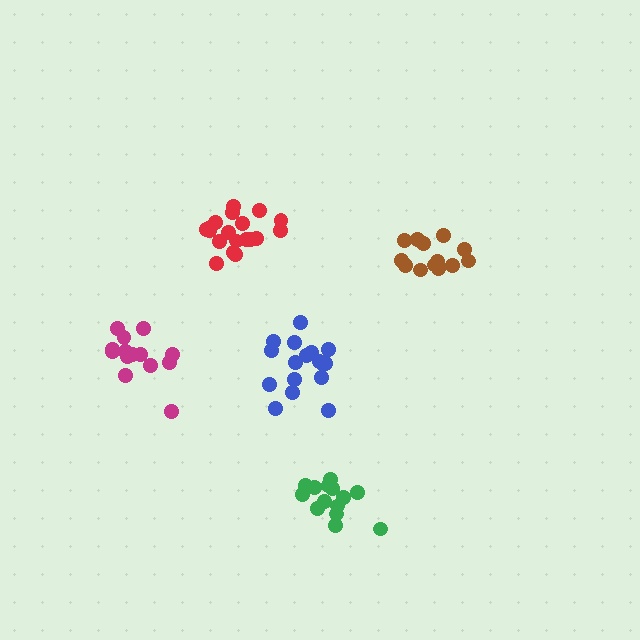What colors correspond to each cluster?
The clusters are colored: blue, brown, green, magenta, red.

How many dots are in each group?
Group 1: 17 dots, Group 2: 13 dots, Group 3: 14 dots, Group 4: 14 dots, Group 5: 19 dots (77 total).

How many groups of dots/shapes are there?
There are 5 groups.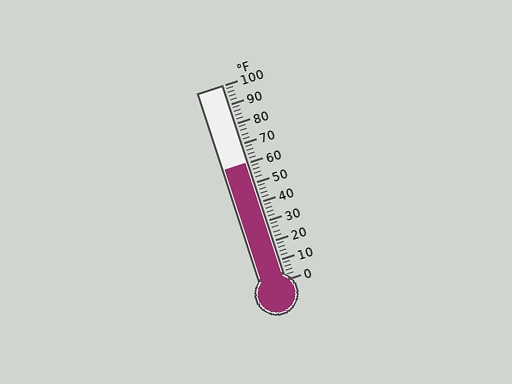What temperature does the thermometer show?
The thermometer shows approximately 60°F.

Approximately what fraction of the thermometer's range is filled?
The thermometer is filled to approximately 60% of its range.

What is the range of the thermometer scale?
The thermometer scale ranges from 0°F to 100°F.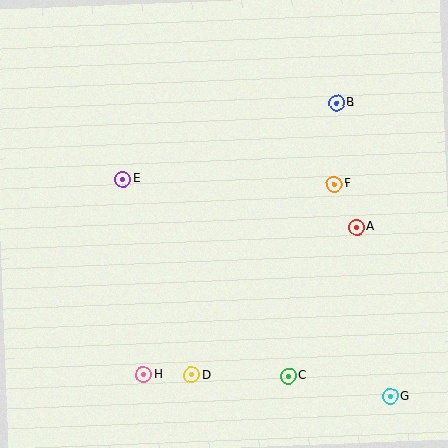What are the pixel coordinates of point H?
Point H is at (144, 374).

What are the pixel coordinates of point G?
Point G is at (390, 396).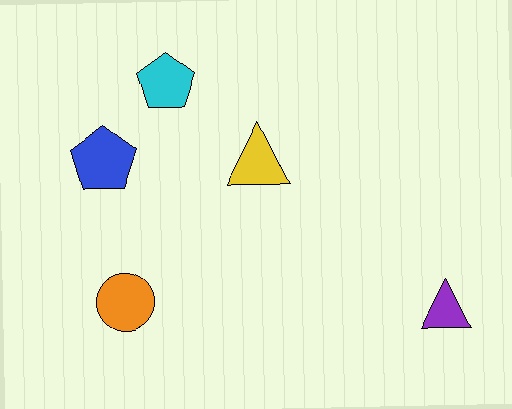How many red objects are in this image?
There are no red objects.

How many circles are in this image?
There is 1 circle.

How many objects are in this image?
There are 5 objects.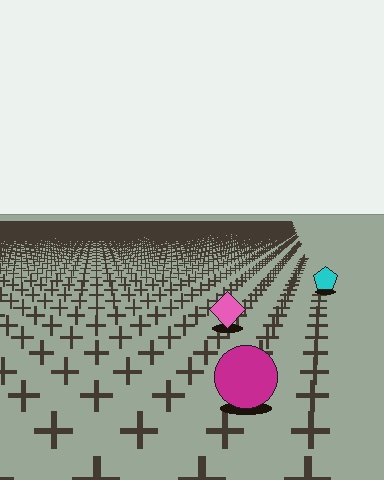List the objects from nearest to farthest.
From nearest to farthest: the magenta circle, the pink diamond, the cyan pentagon.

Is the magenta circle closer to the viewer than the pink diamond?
Yes. The magenta circle is closer — you can tell from the texture gradient: the ground texture is coarser near it.